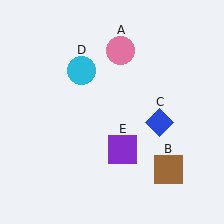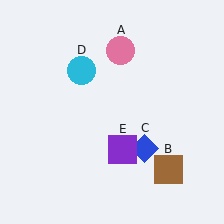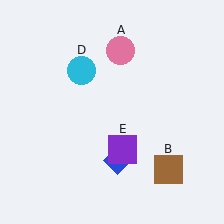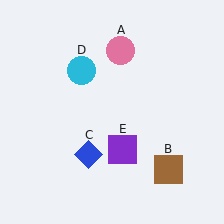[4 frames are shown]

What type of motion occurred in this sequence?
The blue diamond (object C) rotated clockwise around the center of the scene.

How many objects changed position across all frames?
1 object changed position: blue diamond (object C).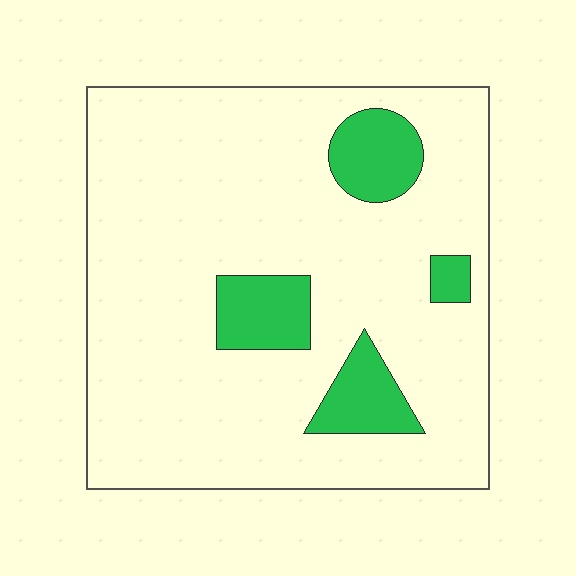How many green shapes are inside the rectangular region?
4.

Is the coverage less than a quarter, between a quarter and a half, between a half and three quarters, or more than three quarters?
Less than a quarter.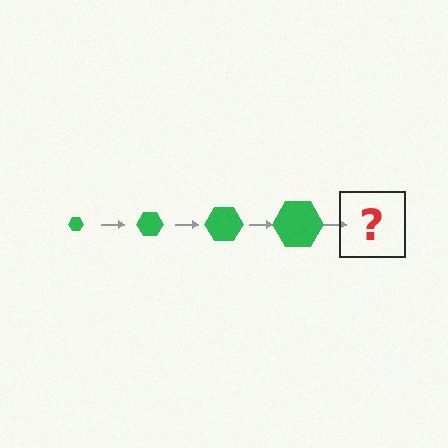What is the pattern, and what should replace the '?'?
The pattern is that the hexagon gets progressively larger each step. The '?' should be a green hexagon, larger than the previous one.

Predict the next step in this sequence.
The next step is a green hexagon, larger than the previous one.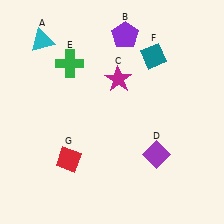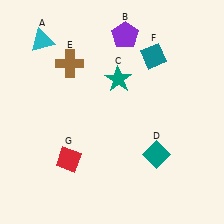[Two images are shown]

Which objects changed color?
C changed from magenta to teal. D changed from purple to teal. E changed from green to brown.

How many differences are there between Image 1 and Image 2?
There are 3 differences between the two images.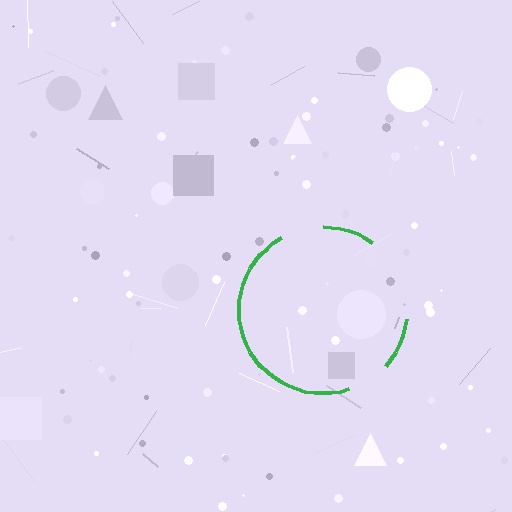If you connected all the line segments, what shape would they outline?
They would outline a circle.